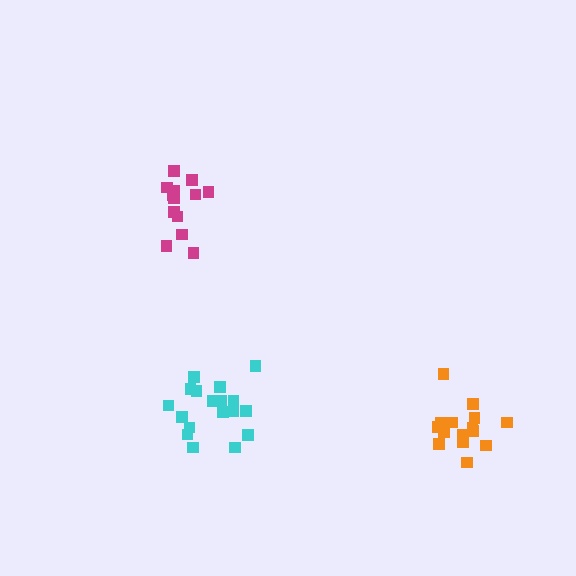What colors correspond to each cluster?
The clusters are colored: magenta, orange, cyan.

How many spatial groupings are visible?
There are 3 spatial groupings.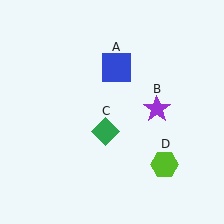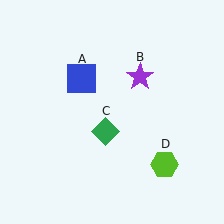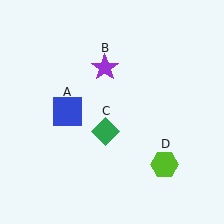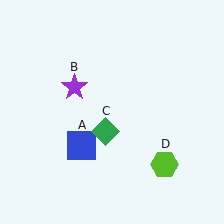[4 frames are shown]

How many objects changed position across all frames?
2 objects changed position: blue square (object A), purple star (object B).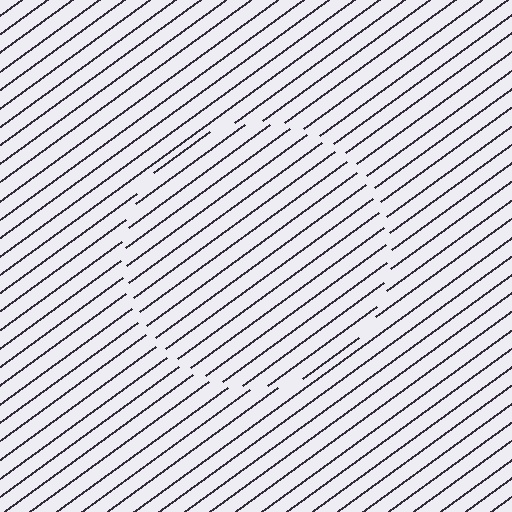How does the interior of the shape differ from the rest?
The interior of the shape contains the same grating, shifted by half a period — the contour is defined by the phase discontinuity where line-ends from the inner and outer gratings abut.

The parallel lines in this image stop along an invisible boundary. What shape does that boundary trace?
An illusory circle. The interior of the shape contains the same grating, shifted by half a period — the contour is defined by the phase discontinuity where line-ends from the inner and outer gratings abut.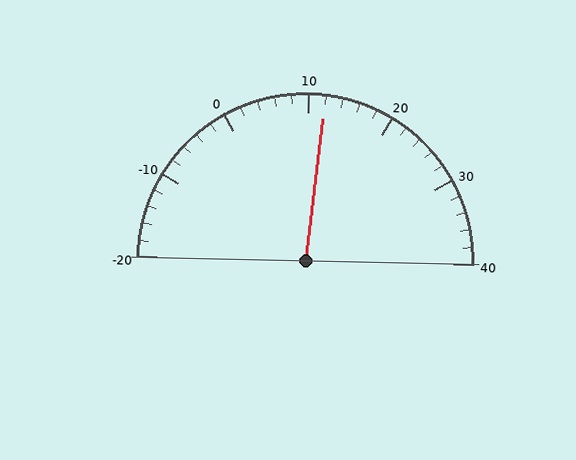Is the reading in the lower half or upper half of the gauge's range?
The reading is in the upper half of the range (-20 to 40).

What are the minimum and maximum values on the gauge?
The gauge ranges from -20 to 40.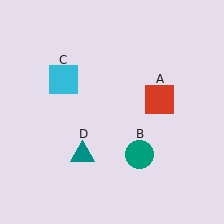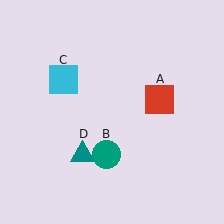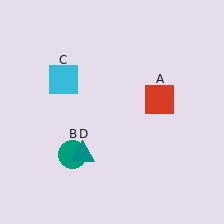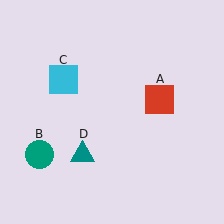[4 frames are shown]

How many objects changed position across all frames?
1 object changed position: teal circle (object B).